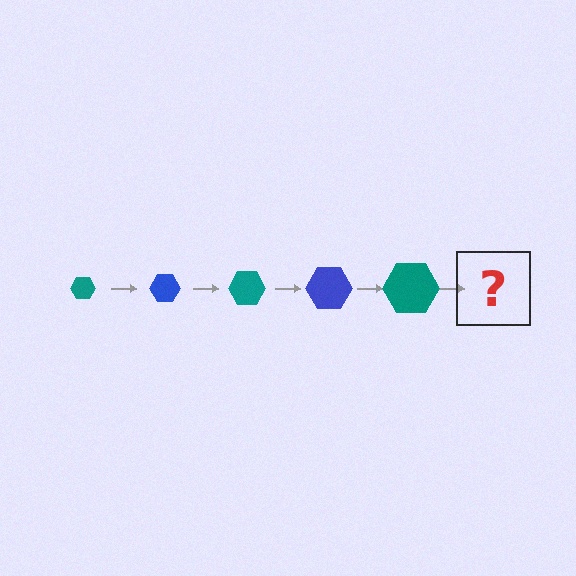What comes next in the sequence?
The next element should be a blue hexagon, larger than the previous one.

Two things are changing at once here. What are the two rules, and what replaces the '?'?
The two rules are that the hexagon grows larger each step and the color cycles through teal and blue. The '?' should be a blue hexagon, larger than the previous one.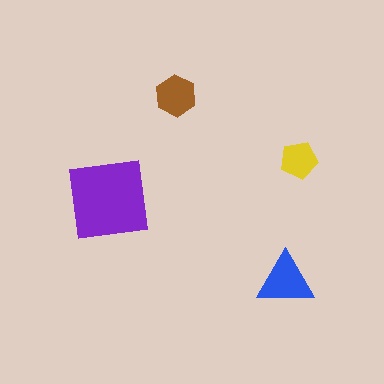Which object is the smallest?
The yellow pentagon.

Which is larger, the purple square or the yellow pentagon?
The purple square.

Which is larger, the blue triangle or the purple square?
The purple square.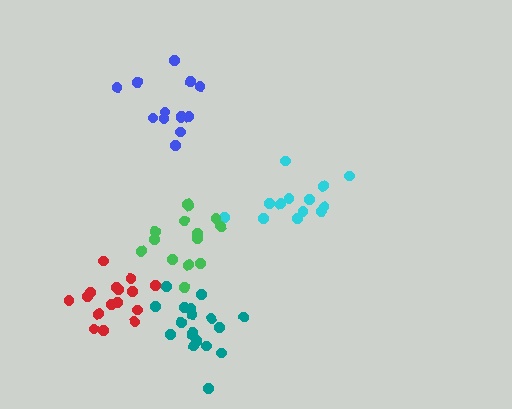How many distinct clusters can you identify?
There are 5 distinct clusters.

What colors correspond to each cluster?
The clusters are colored: teal, blue, red, cyan, green.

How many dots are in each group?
Group 1: 19 dots, Group 2: 13 dots, Group 3: 16 dots, Group 4: 13 dots, Group 5: 14 dots (75 total).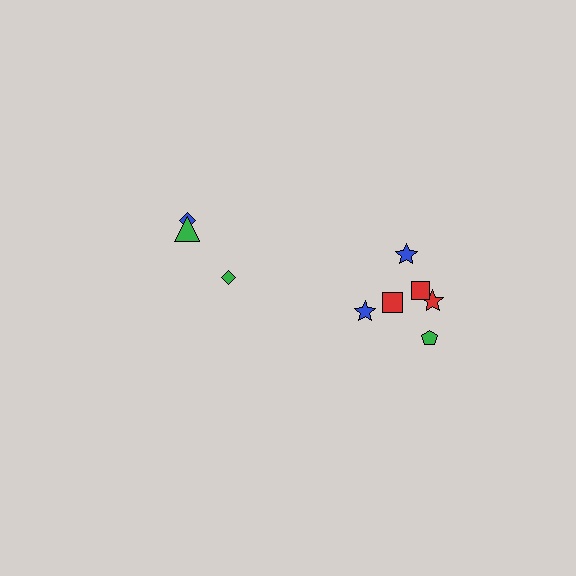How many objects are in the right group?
There are 6 objects.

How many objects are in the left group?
There are 3 objects.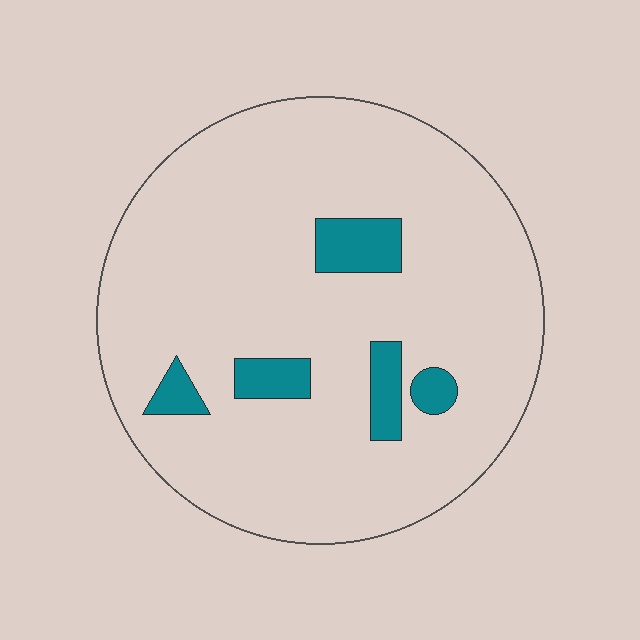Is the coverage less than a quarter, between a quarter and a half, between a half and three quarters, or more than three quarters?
Less than a quarter.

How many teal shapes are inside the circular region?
5.